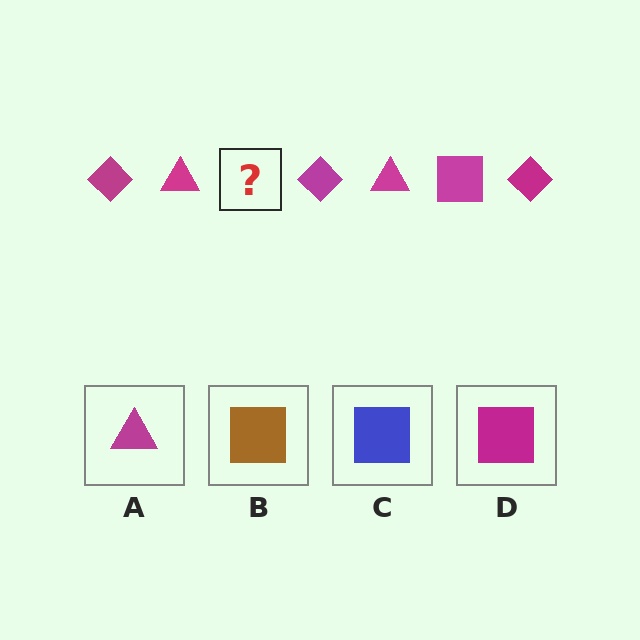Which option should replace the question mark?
Option D.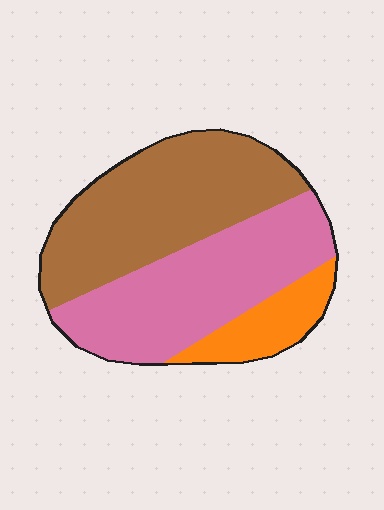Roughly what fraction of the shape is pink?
Pink covers 42% of the shape.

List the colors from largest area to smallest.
From largest to smallest: brown, pink, orange.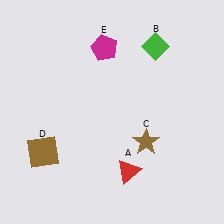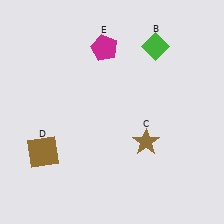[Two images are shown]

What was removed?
The red triangle (A) was removed in Image 2.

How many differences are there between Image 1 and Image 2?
There is 1 difference between the two images.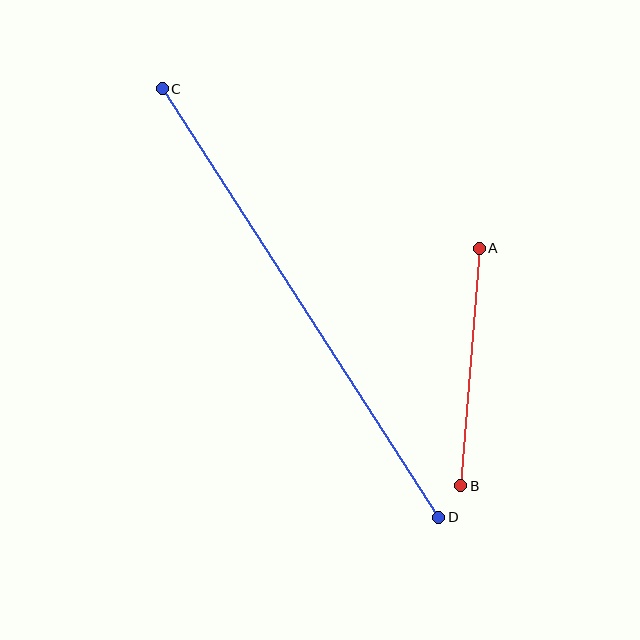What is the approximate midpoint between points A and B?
The midpoint is at approximately (470, 367) pixels.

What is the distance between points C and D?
The distance is approximately 510 pixels.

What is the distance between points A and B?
The distance is approximately 238 pixels.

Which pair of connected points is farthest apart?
Points C and D are farthest apart.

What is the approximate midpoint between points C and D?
The midpoint is at approximately (301, 303) pixels.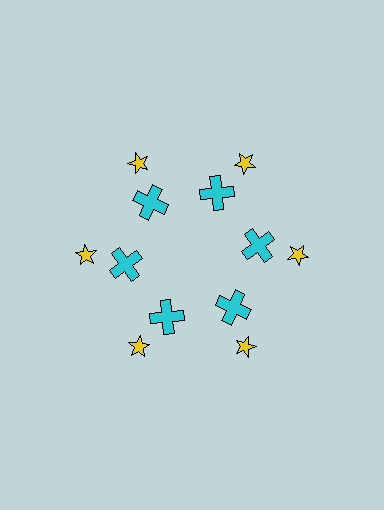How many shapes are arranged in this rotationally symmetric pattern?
There are 12 shapes, arranged in 6 groups of 2.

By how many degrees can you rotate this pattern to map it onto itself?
The pattern maps onto itself every 60 degrees of rotation.